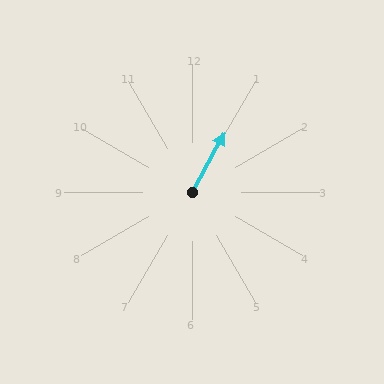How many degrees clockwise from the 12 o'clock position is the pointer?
Approximately 29 degrees.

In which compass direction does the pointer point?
Northeast.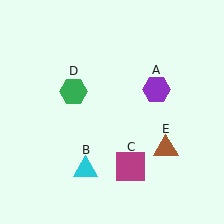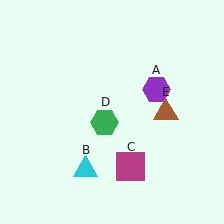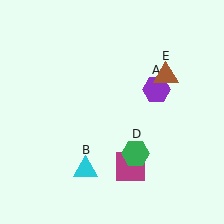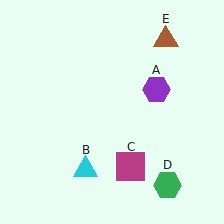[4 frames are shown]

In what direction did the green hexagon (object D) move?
The green hexagon (object D) moved down and to the right.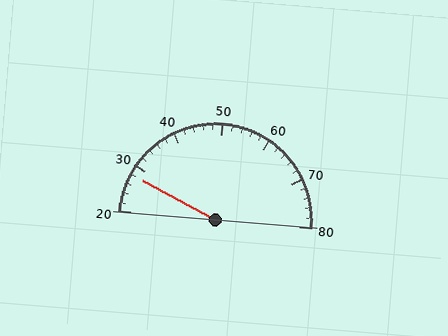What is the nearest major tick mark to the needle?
The nearest major tick mark is 30.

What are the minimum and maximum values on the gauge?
The gauge ranges from 20 to 80.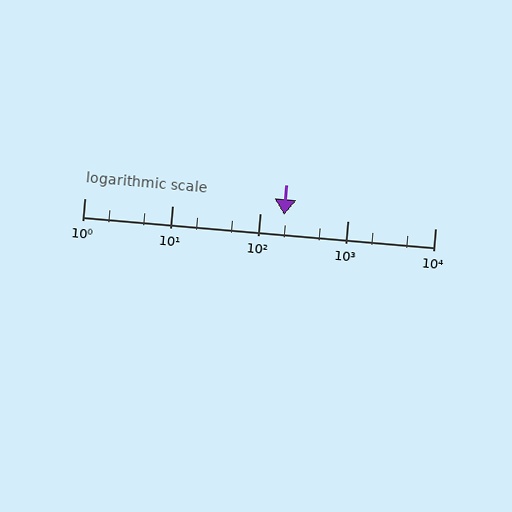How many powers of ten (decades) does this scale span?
The scale spans 4 decades, from 1 to 10000.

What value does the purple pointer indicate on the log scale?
The pointer indicates approximately 190.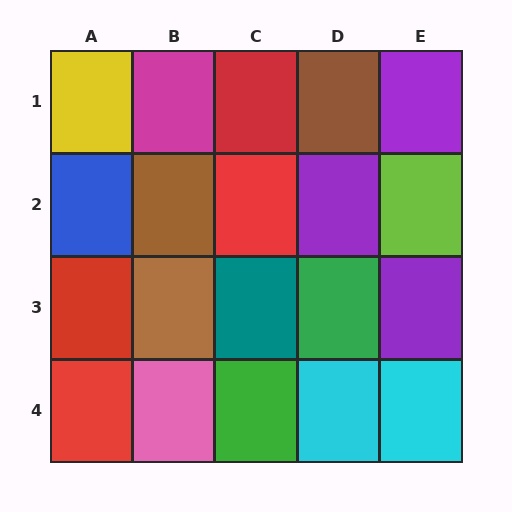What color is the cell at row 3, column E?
Purple.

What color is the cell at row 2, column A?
Blue.